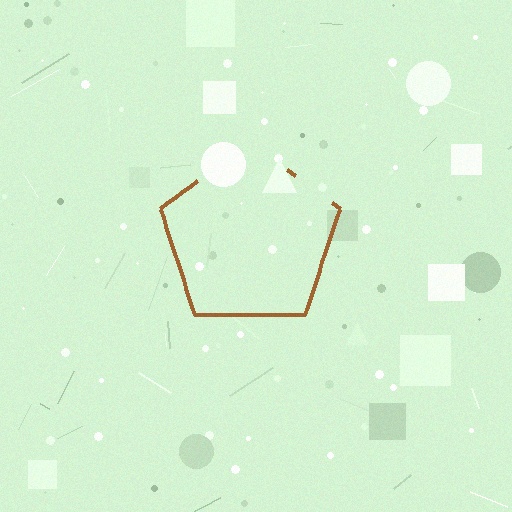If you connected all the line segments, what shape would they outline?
They would outline a pentagon.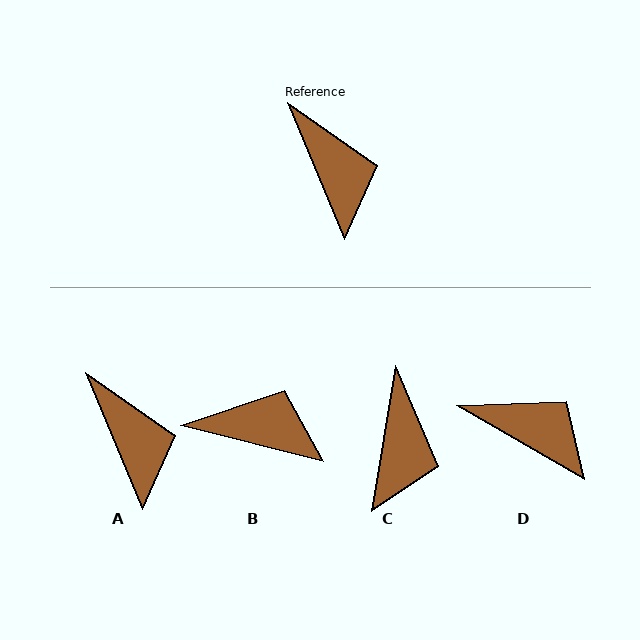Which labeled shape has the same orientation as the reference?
A.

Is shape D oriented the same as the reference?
No, it is off by about 37 degrees.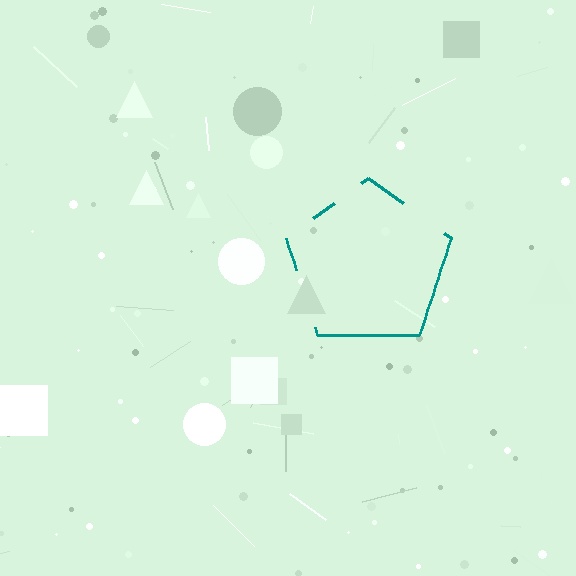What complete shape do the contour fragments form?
The contour fragments form a pentagon.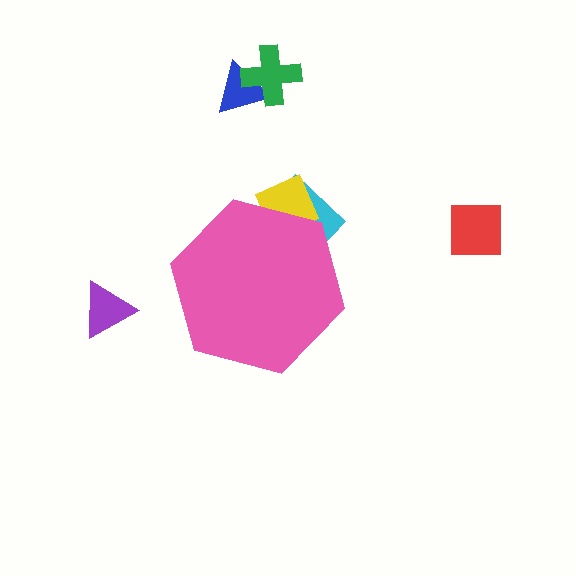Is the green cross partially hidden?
No, the green cross is fully visible.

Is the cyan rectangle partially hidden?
Yes, the cyan rectangle is partially hidden behind the pink hexagon.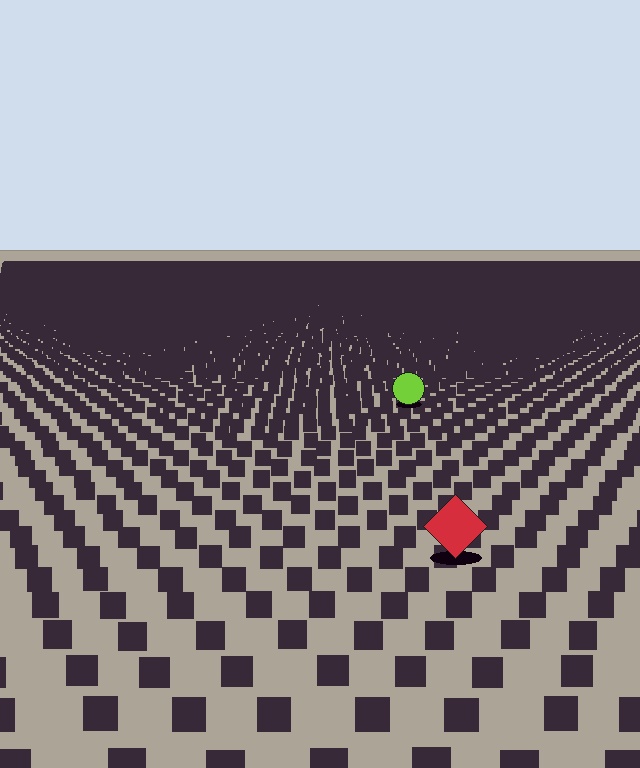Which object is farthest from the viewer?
The lime circle is farthest from the viewer. It appears smaller and the ground texture around it is denser.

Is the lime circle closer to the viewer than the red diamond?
No. The red diamond is closer — you can tell from the texture gradient: the ground texture is coarser near it.